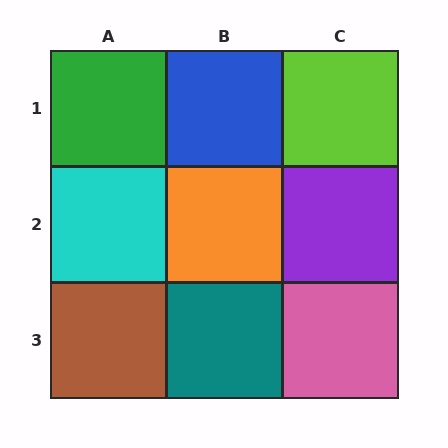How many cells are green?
1 cell is green.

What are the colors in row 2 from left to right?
Cyan, orange, purple.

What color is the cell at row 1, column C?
Lime.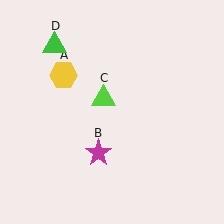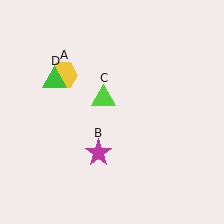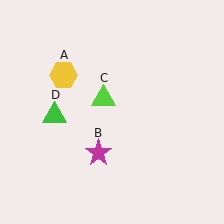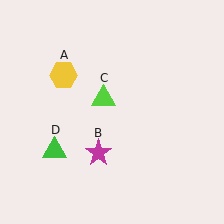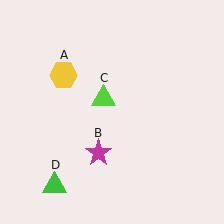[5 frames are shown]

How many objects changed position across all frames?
1 object changed position: green triangle (object D).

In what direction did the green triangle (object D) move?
The green triangle (object D) moved down.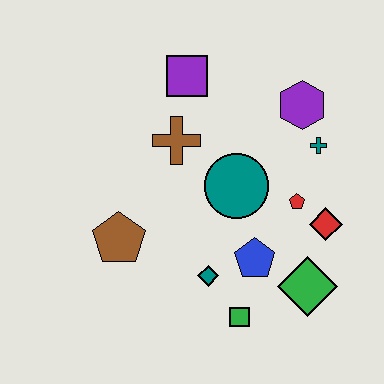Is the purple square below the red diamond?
No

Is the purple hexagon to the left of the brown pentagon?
No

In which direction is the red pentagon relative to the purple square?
The red pentagon is below the purple square.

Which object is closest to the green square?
The teal diamond is closest to the green square.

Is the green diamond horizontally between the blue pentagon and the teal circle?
No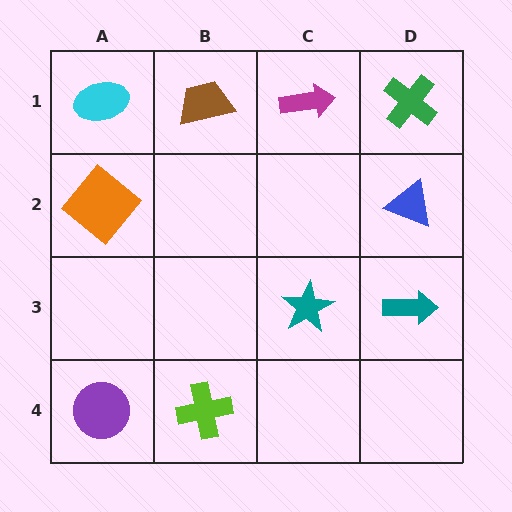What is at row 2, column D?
A blue triangle.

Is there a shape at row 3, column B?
No, that cell is empty.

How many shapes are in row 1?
4 shapes.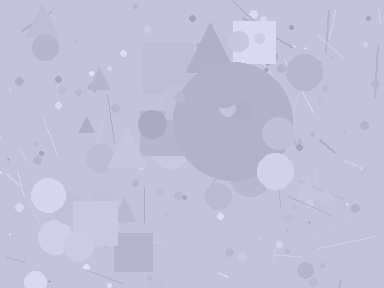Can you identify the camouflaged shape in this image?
The camouflaged shape is a circle.